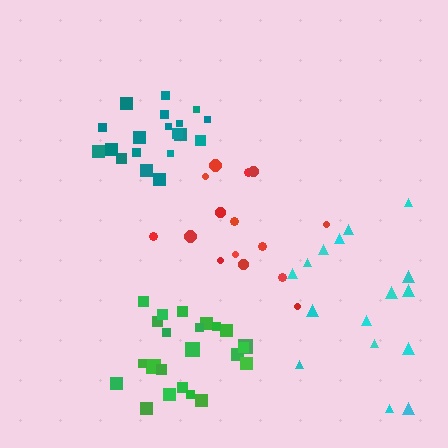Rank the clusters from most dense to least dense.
green, teal, red, cyan.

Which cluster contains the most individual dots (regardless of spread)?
Green (23).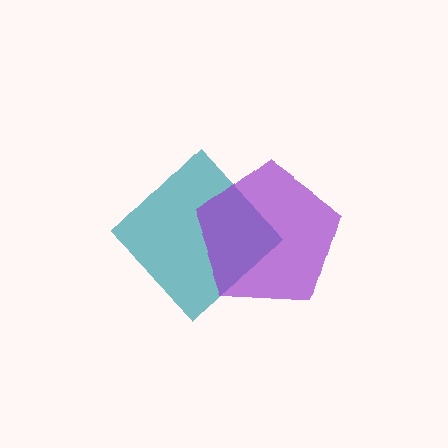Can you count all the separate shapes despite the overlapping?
Yes, there are 2 separate shapes.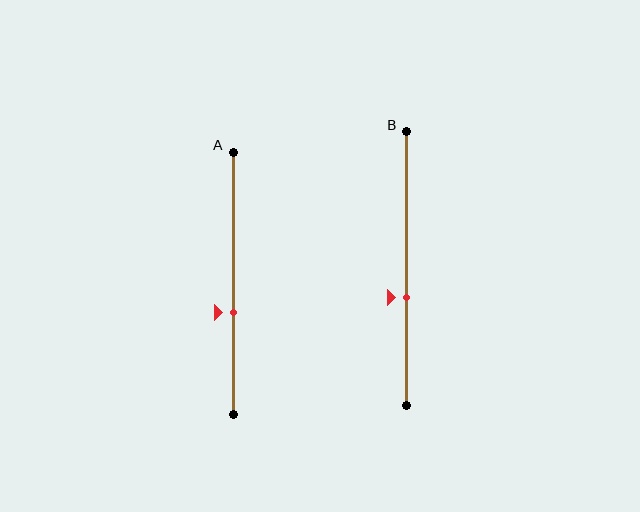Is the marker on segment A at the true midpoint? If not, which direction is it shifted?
No, the marker on segment A is shifted downward by about 11% of the segment length.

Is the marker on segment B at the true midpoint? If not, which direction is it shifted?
No, the marker on segment B is shifted downward by about 11% of the segment length.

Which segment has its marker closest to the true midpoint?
Segment B has its marker closest to the true midpoint.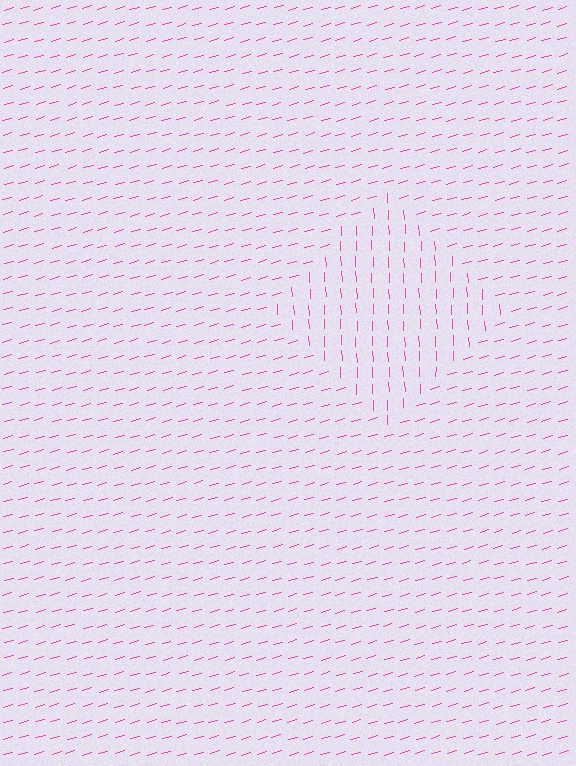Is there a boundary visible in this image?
Yes, there is a texture boundary formed by a change in line orientation.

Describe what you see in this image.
The image is filled with small pink line segments. A diamond region in the image has lines oriented differently from the surrounding lines, creating a visible texture boundary.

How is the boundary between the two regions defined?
The boundary is defined purely by a change in line orientation (approximately 77 degrees difference). All lines are the same color and thickness.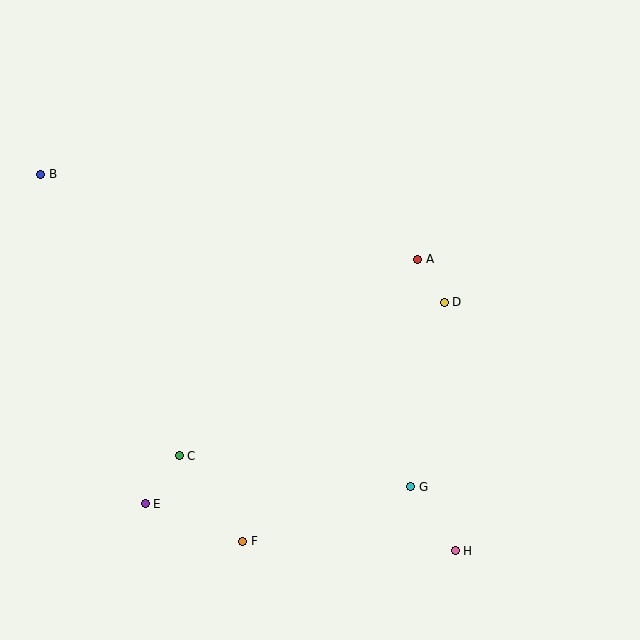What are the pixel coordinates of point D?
Point D is at (444, 302).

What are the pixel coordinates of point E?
Point E is at (145, 504).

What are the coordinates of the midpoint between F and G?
The midpoint between F and G is at (327, 514).